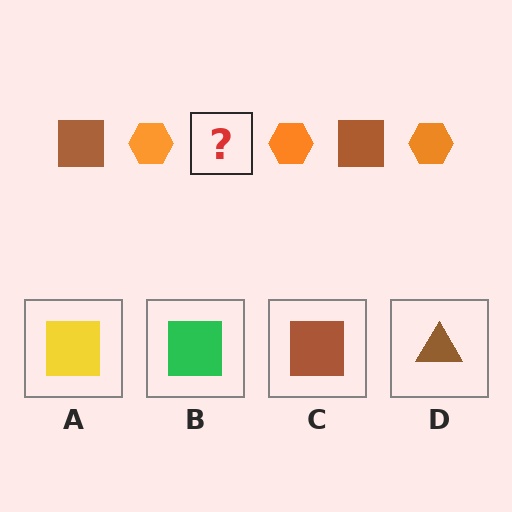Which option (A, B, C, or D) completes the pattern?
C.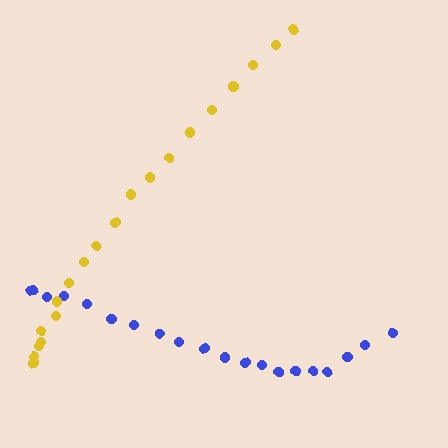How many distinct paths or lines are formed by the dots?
There are 2 distinct paths.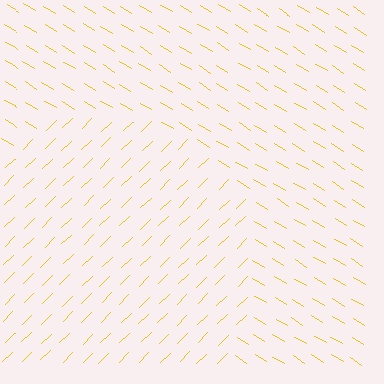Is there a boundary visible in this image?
Yes, there is a texture boundary formed by a change in line orientation.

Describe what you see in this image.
The image is filled with small yellow line segments. A circle region in the image has lines oriented differently from the surrounding lines, creating a visible texture boundary.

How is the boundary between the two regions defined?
The boundary is defined purely by a change in line orientation (approximately 75 degrees difference). All lines are the same color and thickness.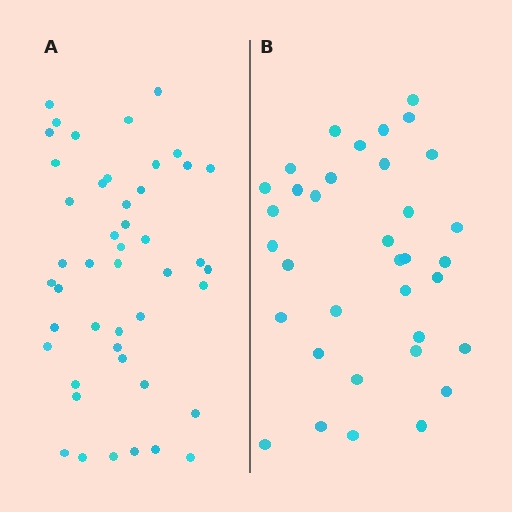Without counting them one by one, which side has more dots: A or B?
Region A (the left region) has more dots.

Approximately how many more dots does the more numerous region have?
Region A has roughly 12 or so more dots than region B.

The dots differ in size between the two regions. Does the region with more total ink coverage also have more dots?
No. Region B has more total ink coverage because its dots are larger, but region A actually contains more individual dots. Total area can be misleading — the number of items is what matters here.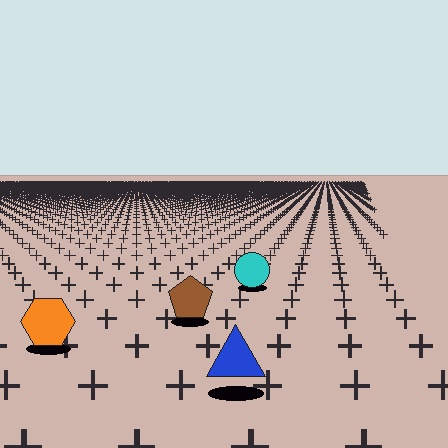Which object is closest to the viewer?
The blue triangle is closest. The texture marks near it are larger and more spread out.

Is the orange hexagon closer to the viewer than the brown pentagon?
Yes. The orange hexagon is closer — you can tell from the texture gradient: the ground texture is coarser near it.